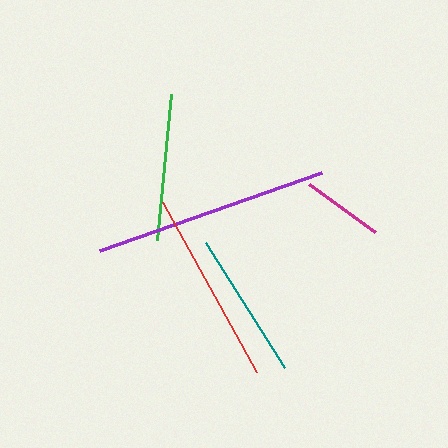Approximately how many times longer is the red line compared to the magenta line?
The red line is approximately 2.4 times the length of the magenta line.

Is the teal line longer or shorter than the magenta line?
The teal line is longer than the magenta line.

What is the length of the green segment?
The green segment is approximately 147 pixels long.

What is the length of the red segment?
The red segment is approximately 194 pixels long.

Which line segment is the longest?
The purple line is the longest at approximately 236 pixels.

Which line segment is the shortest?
The magenta line is the shortest at approximately 82 pixels.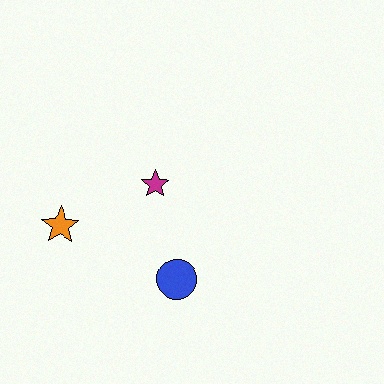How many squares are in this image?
There are no squares.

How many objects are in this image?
There are 3 objects.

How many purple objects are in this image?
There are no purple objects.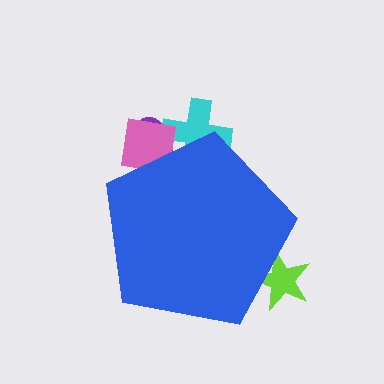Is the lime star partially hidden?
Yes, the lime star is partially hidden behind the blue pentagon.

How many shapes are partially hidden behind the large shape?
4 shapes are partially hidden.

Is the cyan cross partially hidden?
Yes, the cyan cross is partially hidden behind the blue pentagon.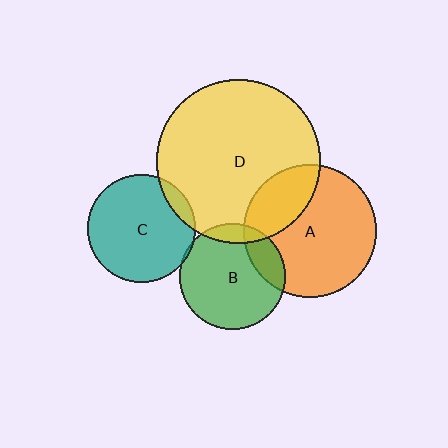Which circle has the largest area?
Circle D (yellow).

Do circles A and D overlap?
Yes.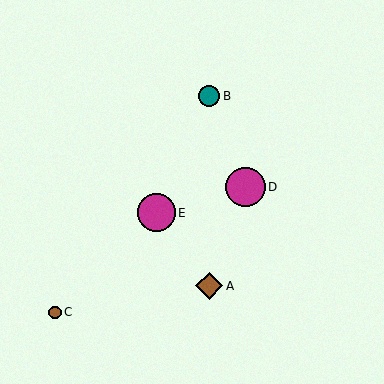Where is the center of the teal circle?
The center of the teal circle is at (209, 96).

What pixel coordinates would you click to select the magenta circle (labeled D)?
Click at (246, 187) to select the magenta circle D.